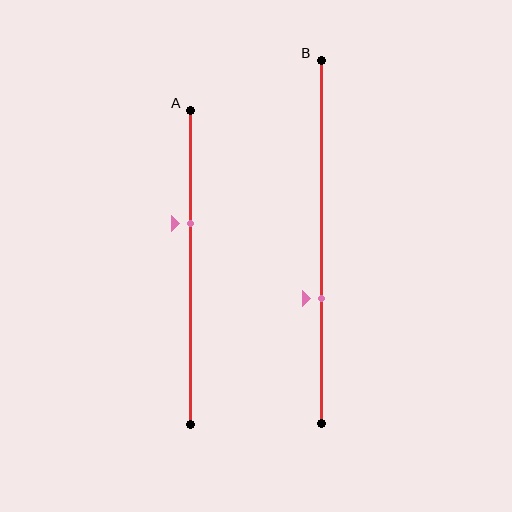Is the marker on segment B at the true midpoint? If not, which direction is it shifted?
No, the marker on segment B is shifted downward by about 16% of the segment length.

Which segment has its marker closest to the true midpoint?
Segment A has its marker closest to the true midpoint.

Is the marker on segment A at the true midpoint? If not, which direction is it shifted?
No, the marker on segment A is shifted upward by about 14% of the segment length.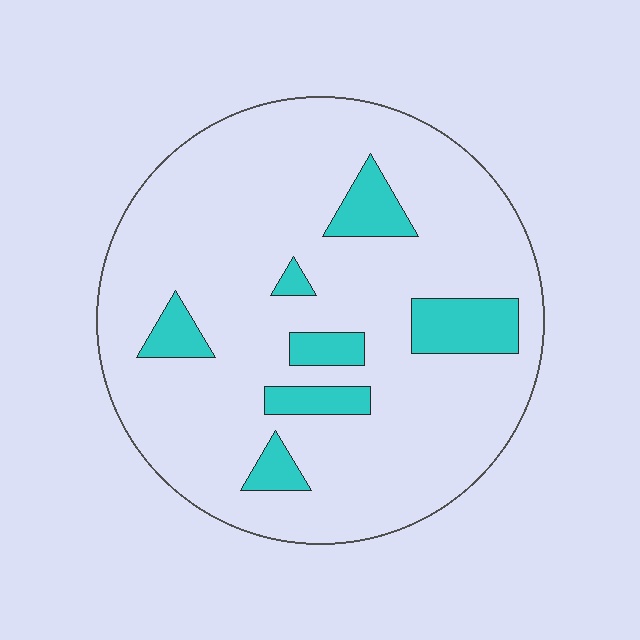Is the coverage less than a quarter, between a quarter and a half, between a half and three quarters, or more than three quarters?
Less than a quarter.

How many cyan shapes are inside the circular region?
7.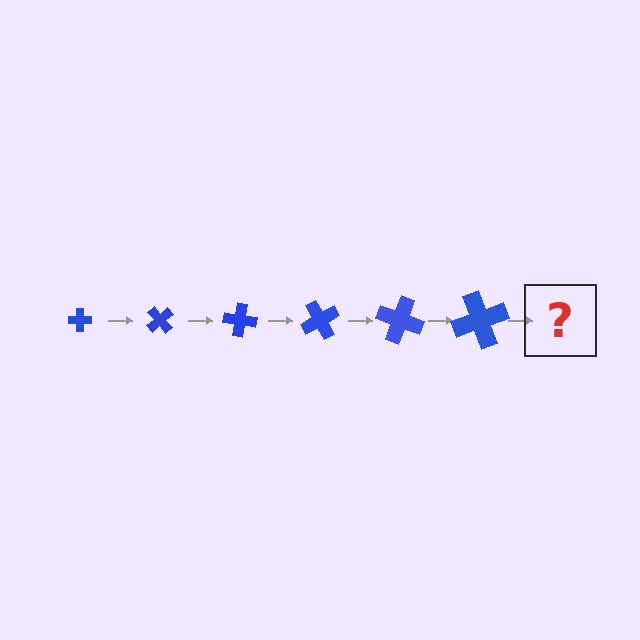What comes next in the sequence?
The next element should be a cross, larger than the previous one and rotated 300 degrees from the start.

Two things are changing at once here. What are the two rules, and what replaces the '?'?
The two rules are that the cross grows larger each step and it rotates 50 degrees each step. The '?' should be a cross, larger than the previous one and rotated 300 degrees from the start.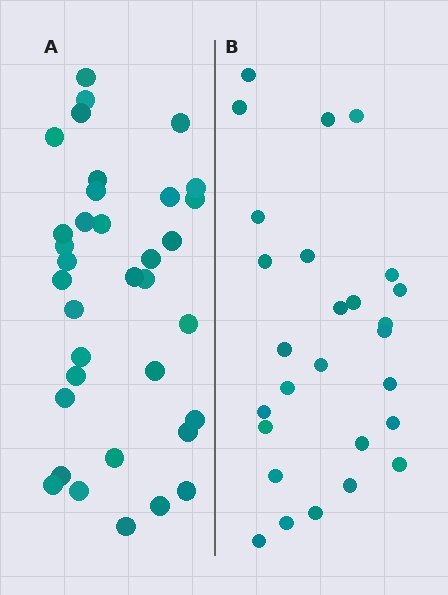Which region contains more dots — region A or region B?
Region A (the left region) has more dots.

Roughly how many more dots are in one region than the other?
Region A has roughly 8 or so more dots than region B.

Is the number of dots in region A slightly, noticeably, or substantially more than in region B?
Region A has noticeably more, but not dramatically so. The ratio is roughly 1.3 to 1.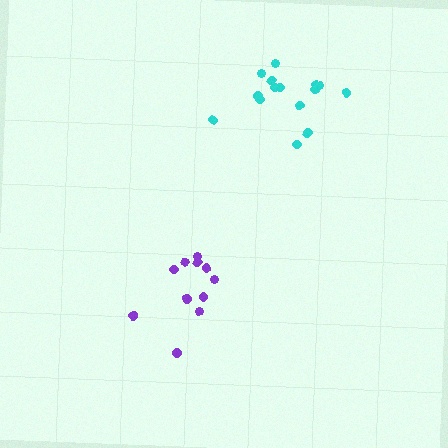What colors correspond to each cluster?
The clusters are colored: purple, cyan.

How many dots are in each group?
Group 1: 11 dots, Group 2: 15 dots (26 total).